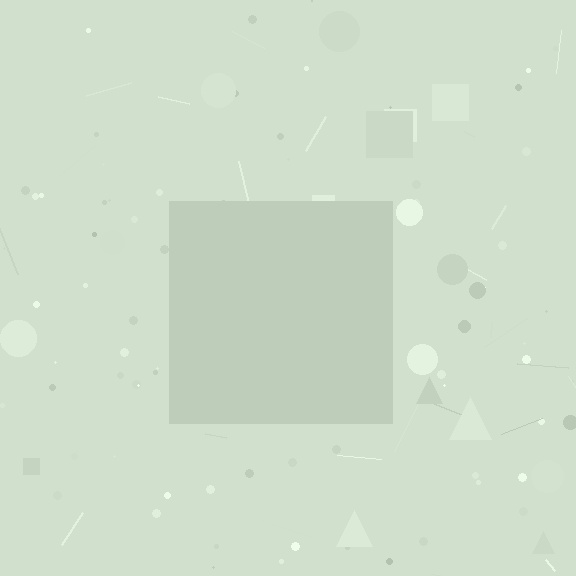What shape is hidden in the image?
A square is hidden in the image.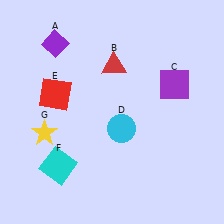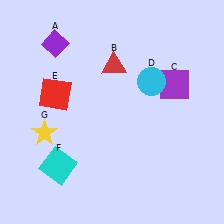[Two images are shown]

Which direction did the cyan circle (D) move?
The cyan circle (D) moved up.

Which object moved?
The cyan circle (D) moved up.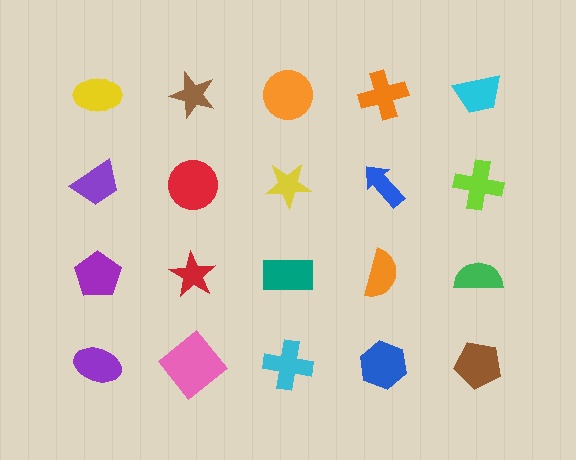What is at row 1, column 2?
A brown star.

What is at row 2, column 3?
A yellow star.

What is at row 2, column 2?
A red circle.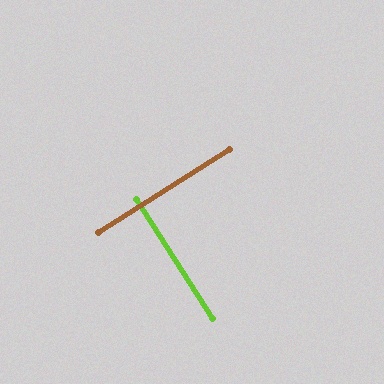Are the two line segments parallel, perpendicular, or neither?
Perpendicular — they meet at approximately 90°.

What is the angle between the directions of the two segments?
Approximately 90 degrees.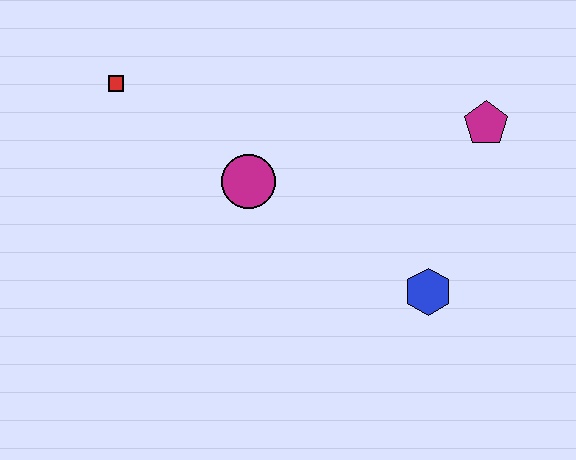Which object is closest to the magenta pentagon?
The blue hexagon is closest to the magenta pentagon.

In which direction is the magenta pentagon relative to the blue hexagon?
The magenta pentagon is above the blue hexagon.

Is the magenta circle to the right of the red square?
Yes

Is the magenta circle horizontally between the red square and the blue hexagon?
Yes